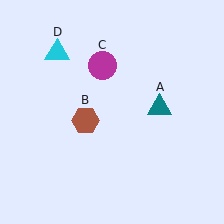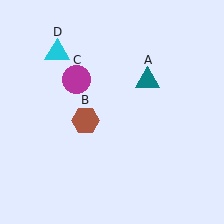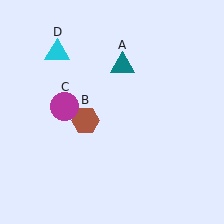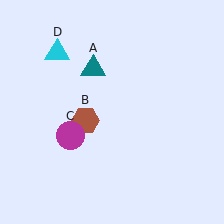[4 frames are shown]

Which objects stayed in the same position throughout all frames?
Brown hexagon (object B) and cyan triangle (object D) remained stationary.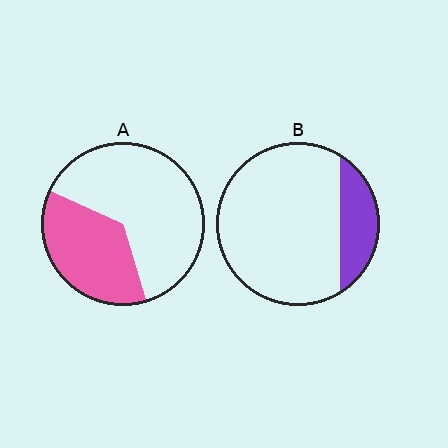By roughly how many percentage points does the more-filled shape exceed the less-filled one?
By roughly 20 percentage points (A over B).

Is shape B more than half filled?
No.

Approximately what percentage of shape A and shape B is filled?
A is approximately 35% and B is approximately 20%.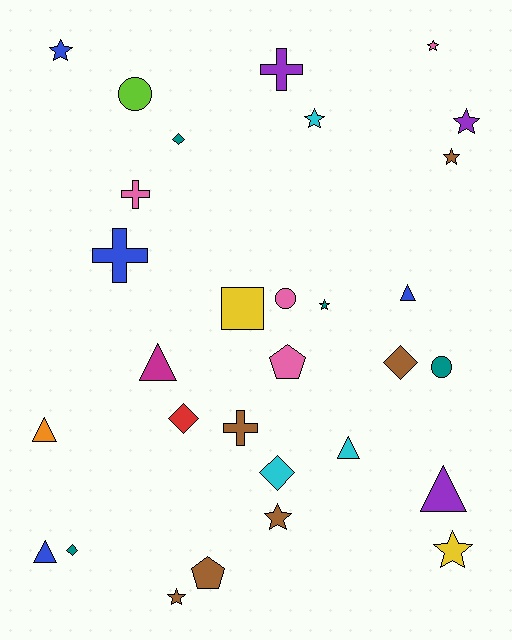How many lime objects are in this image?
There is 1 lime object.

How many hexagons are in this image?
There are no hexagons.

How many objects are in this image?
There are 30 objects.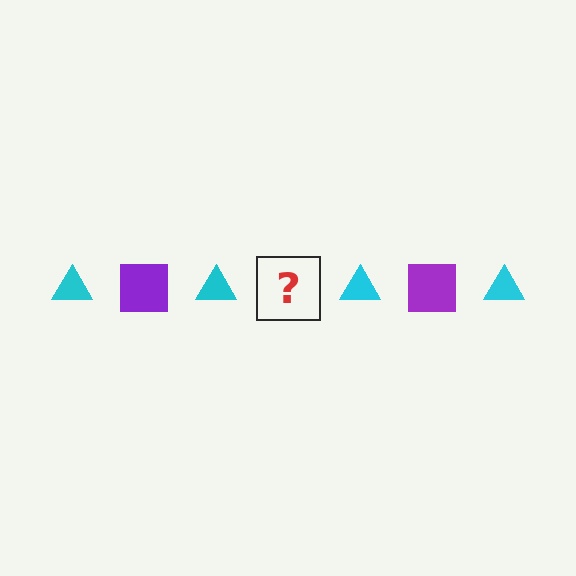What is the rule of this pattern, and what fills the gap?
The rule is that the pattern alternates between cyan triangle and purple square. The gap should be filled with a purple square.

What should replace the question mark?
The question mark should be replaced with a purple square.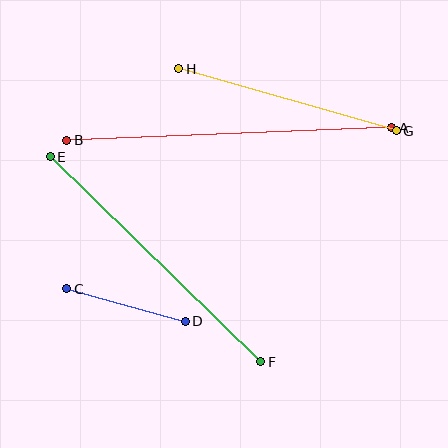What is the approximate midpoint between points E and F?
The midpoint is at approximately (155, 259) pixels.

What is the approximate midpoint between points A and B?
The midpoint is at approximately (229, 134) pixels.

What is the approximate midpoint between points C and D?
The midpoint is at approximately (126, 305) pixels.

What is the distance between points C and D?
The distance is approximately 123 pixels.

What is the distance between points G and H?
The distance is approximately 227 pixels.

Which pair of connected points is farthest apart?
Points A and B are farthest apart.